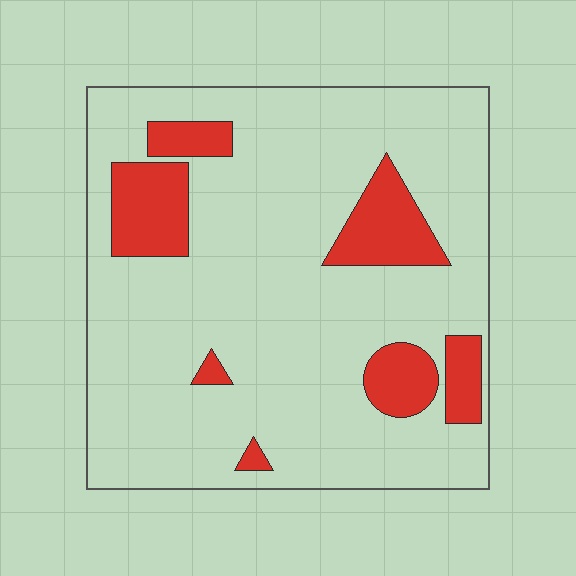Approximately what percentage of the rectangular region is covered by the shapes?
Approximately 15%.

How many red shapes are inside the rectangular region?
7.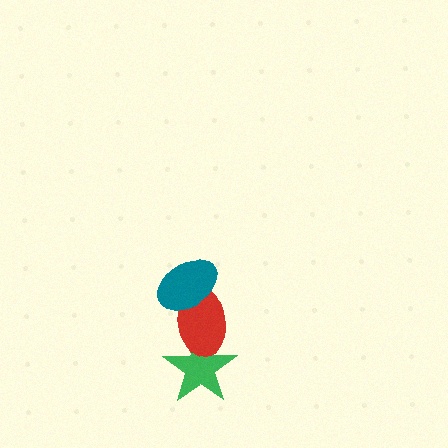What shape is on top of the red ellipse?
The teal ellipse is on top of the red ellipse.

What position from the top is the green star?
The green star is 3rd from the top.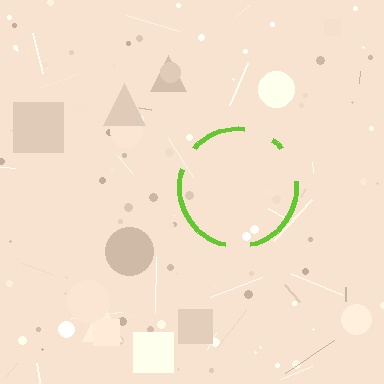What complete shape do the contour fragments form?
The contour fragments form a circle.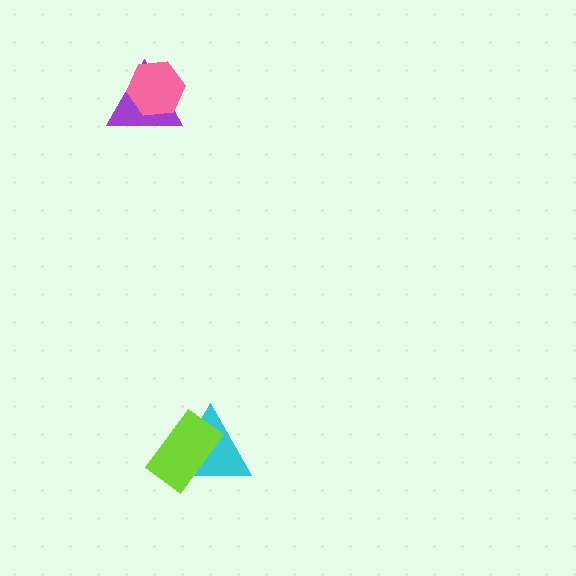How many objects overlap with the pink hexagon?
1 object overlaps with the pink hexagon.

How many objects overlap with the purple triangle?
1 object overlaps with the purple triangle.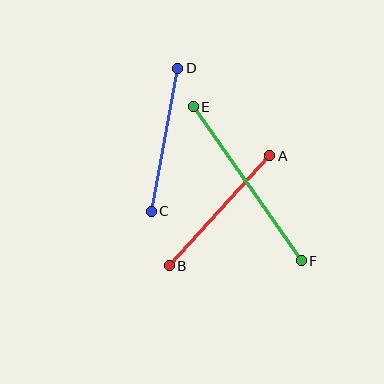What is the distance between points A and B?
The distance is approximately 149 pixels.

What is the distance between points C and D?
The distance is approximately 146 pixels.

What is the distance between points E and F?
The distance is approximately 188 pixels.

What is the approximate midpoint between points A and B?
The midpoint is at approximately (219, 211) pixels.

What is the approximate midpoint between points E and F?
The midpoint is at approximately (247, 184) pixels.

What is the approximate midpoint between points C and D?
The midpoint is at approximately (164, 140) pixels.